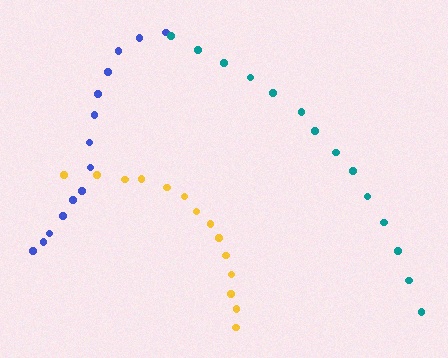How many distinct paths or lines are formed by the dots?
There are 3 distinct paths.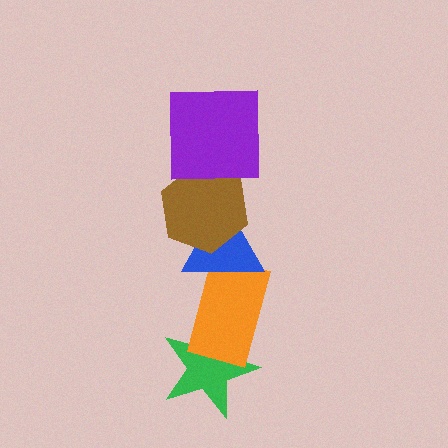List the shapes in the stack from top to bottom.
From top to bottom: the purple square, the brown hexagon, the blue triangle, the orange rectangle, the green star.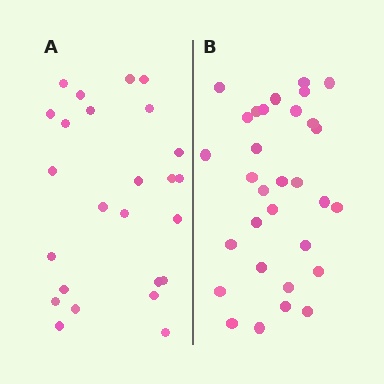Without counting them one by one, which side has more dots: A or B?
Region B (the right region) has more dots.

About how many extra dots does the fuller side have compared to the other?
Region B has about 6 more dots than region A.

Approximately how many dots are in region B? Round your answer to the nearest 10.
About 30 dots. (The exact count is 31, which rounds to 30.)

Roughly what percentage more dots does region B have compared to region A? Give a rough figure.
About 25% more.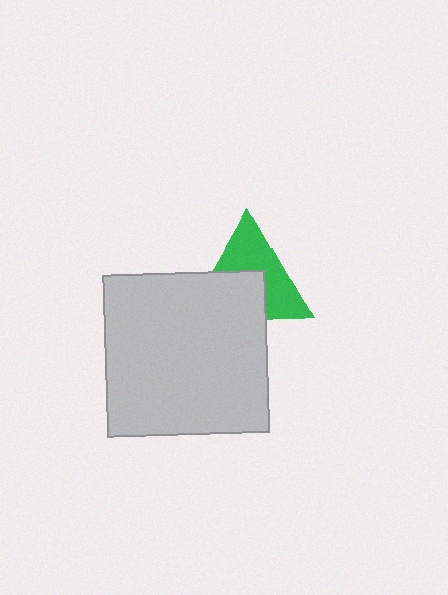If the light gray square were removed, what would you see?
You would see the complete green triangle.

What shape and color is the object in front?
The object in front is a light gray square.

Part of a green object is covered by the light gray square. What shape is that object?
It is a triangle.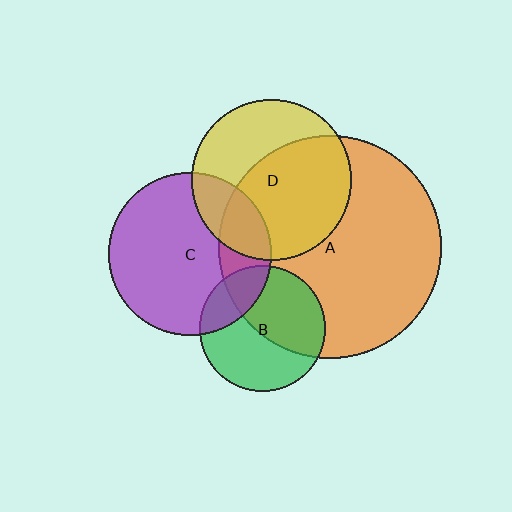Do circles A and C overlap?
Yes.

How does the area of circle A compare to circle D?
Approximately 1.9 times.